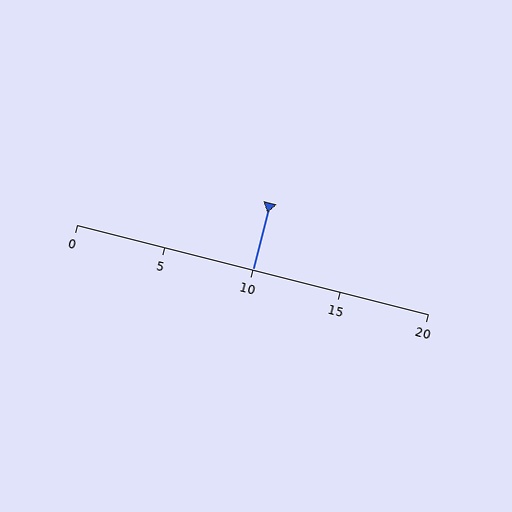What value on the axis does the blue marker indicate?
The marker indicates approximately 10.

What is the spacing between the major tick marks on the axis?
The major ticks are spaced 5 apart.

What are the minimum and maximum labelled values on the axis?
The axis runs from 0 to 20.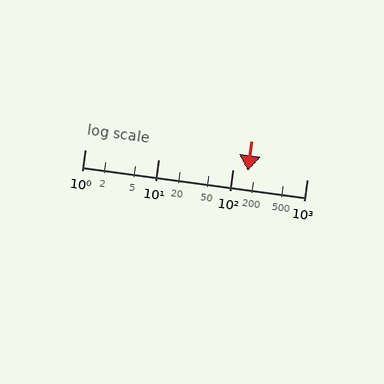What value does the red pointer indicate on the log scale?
The pointer indicates approximately 160.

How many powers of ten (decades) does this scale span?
The scale spans 3 decades, from 1 to 1000.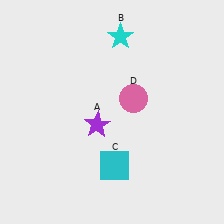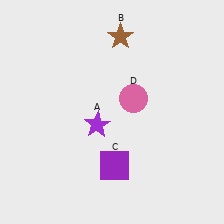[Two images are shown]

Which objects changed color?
B changed from cyan to brown. C changed from cyan to purple.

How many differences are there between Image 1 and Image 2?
There are 2 differences between the two images.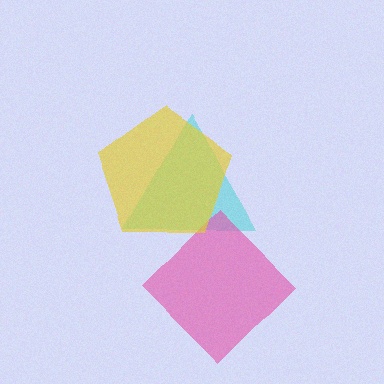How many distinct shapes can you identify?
There are 3 distinct shapes: a cyan triangle, a pink diamond, a yellow pentagon.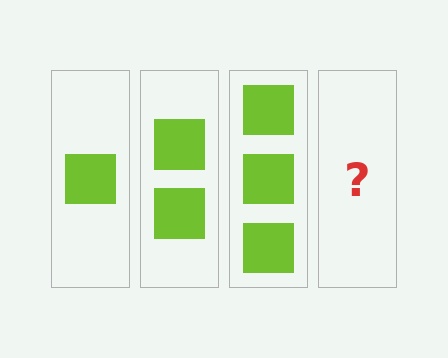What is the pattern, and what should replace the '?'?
The pattern is that each step adds one more square. The '?' should be 4 squares.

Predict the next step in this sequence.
The next step is 4 squares.